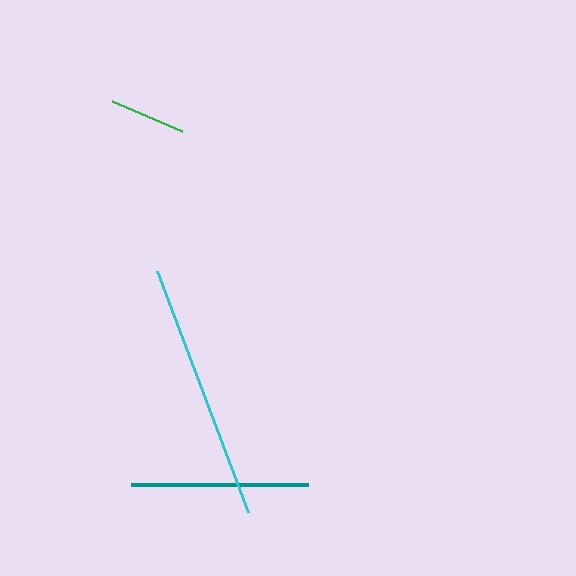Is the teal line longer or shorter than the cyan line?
The cyan line is longer than the teal line.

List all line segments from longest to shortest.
From longest to shortest: cyan, teal, green.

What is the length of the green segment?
The green segment is approximately 76 pixels long.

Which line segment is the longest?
The cyan line is the longest at approximately 258 pixels.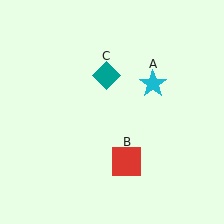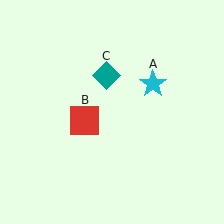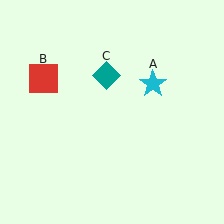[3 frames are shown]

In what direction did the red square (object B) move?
The red square (object B) moved up and to the left.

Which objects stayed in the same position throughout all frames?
Cyan star (object A) and teal diamond (object C) remained stationary.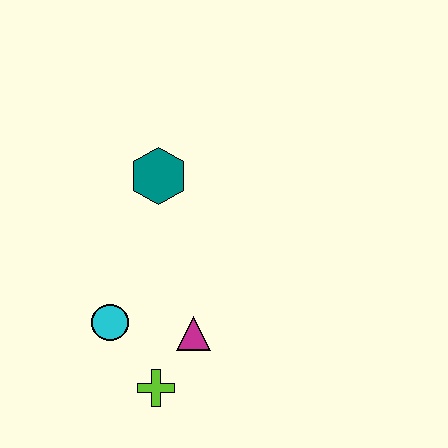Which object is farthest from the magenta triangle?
The teal hexagon is farthest from the magenta triangle.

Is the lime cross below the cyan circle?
Yes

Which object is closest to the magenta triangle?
The lime cross is closest to the magenta triangle.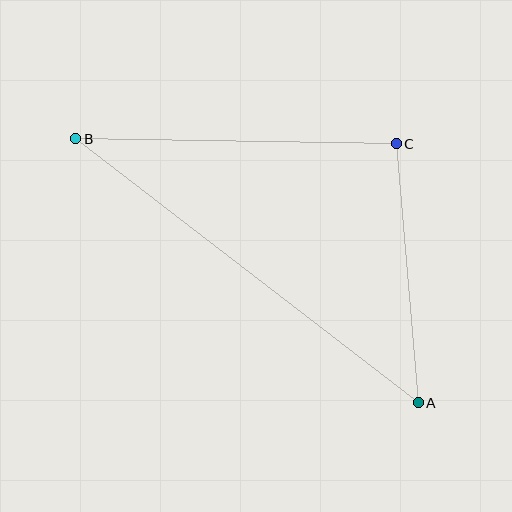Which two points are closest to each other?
Points A and C are closest to each other.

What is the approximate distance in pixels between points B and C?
The distance between B and C is approximately 321 pixels.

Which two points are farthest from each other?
Points A and B are farthest from each other.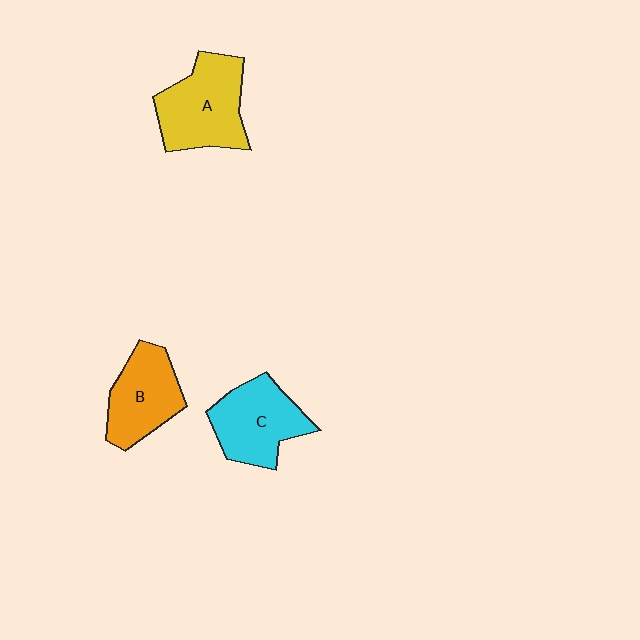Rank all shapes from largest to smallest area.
From largest to smallest: A (yellow), C (cyan), B (orange).